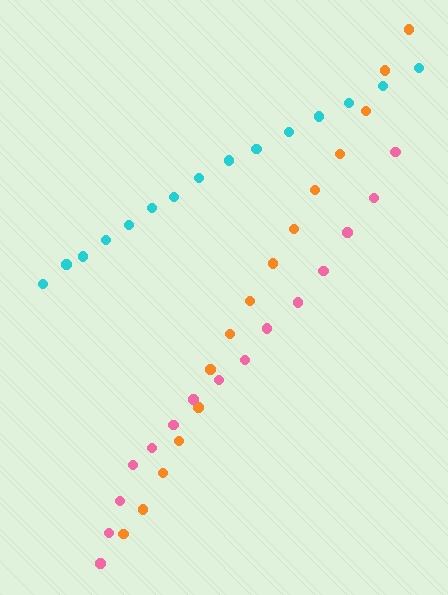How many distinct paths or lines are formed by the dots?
There are 3 distinct paths.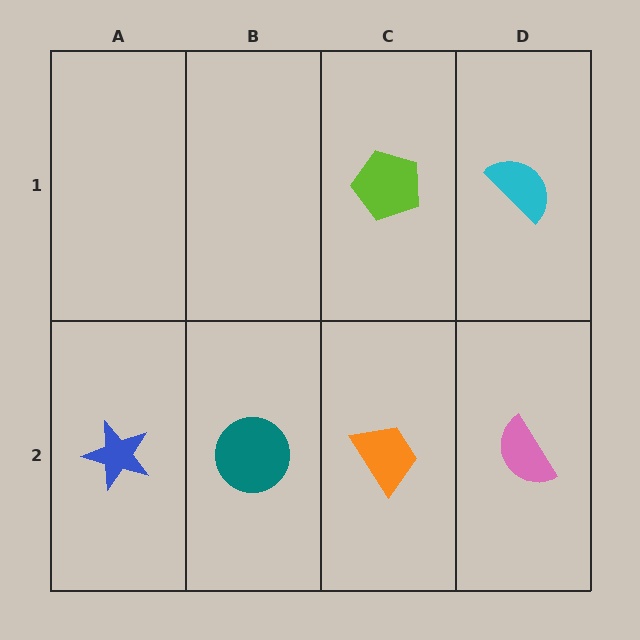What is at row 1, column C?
A lime pentagon.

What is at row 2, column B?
A teal circle.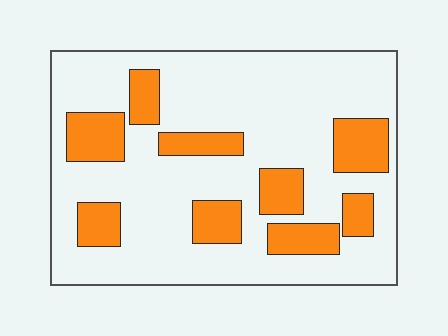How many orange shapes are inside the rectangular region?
9.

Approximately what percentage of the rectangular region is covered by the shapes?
Approximately 25%.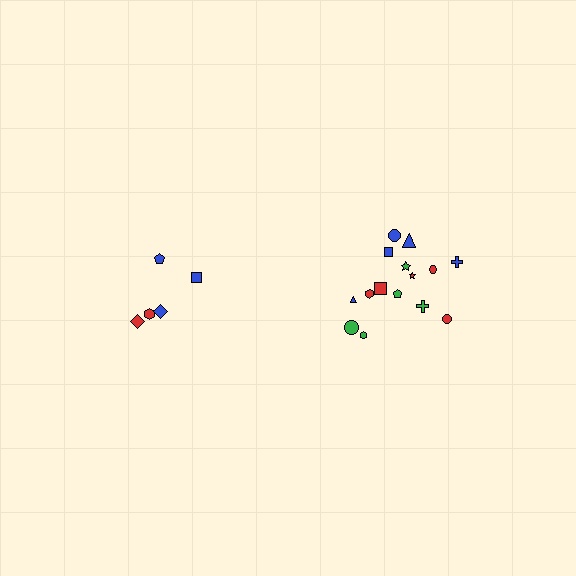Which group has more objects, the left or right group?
The right group.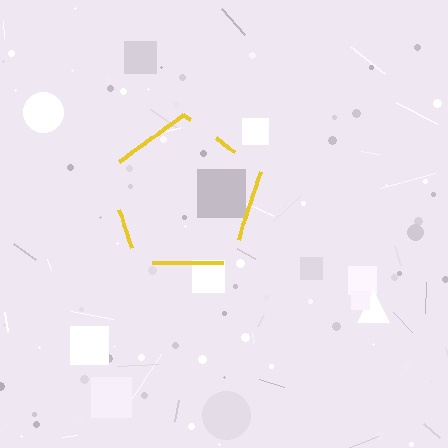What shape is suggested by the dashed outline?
The dashed outline suggests a pentagon.